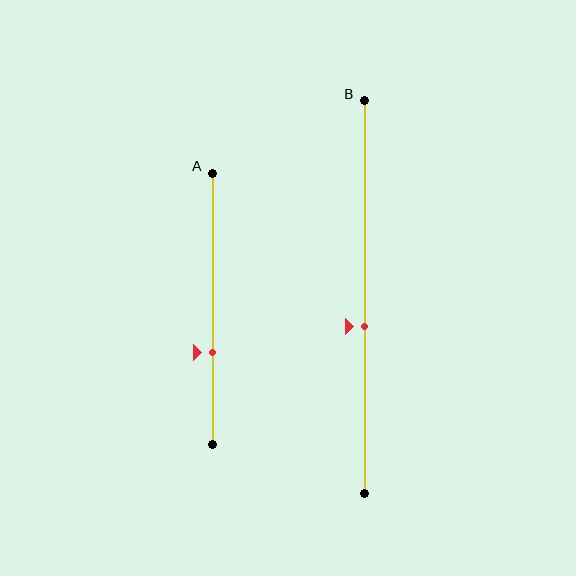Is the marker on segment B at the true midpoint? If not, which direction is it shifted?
No, the marker on segment B is shifted downward by about 7% of the segment length.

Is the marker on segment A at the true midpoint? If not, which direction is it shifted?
No, the marker on segment A is shifted downward by about 16% of the segment length.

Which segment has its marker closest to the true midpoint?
Segment B has its marker closest to the true midpoint.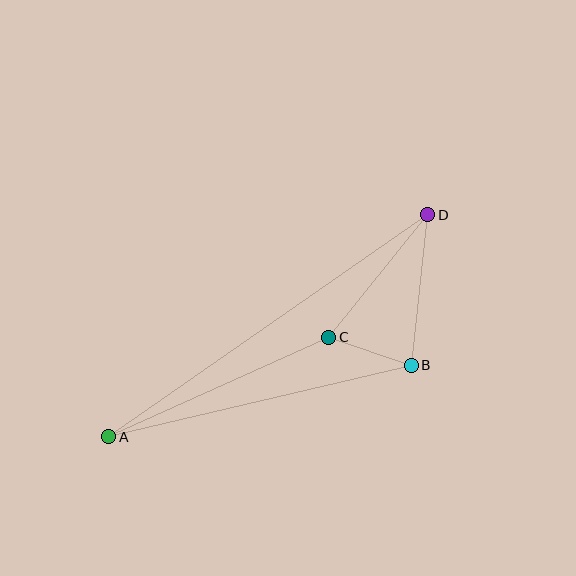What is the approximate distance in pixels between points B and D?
The distance between B and D is approximately 151 pixels.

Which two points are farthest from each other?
Points A and D are farthest from each other.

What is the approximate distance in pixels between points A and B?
The distance between A and B is approximately 311 pixels.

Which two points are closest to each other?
Points B and C are closest to each other.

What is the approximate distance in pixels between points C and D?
The distance between C and D is approximately 157 pixels.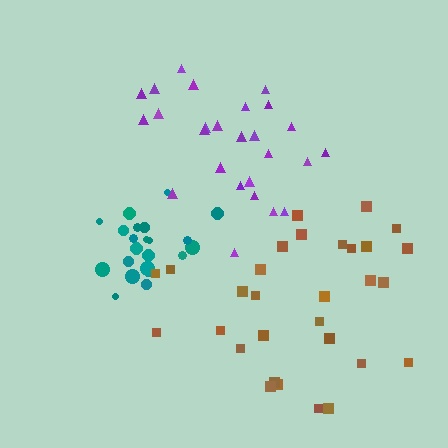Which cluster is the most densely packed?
Teal.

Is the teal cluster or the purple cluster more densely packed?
Teal.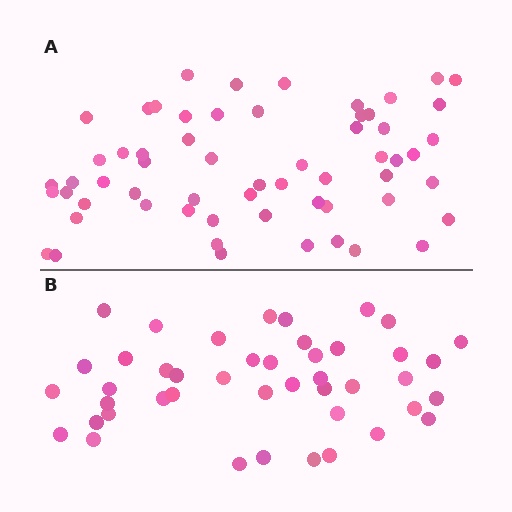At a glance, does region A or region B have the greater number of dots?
Region A (the top region) has more dots.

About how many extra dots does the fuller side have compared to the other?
Region A has approximately 15 more dots than region B.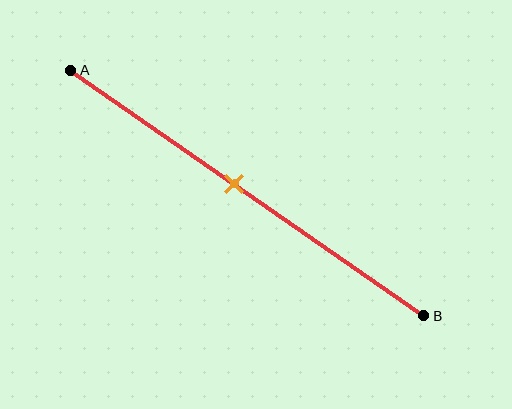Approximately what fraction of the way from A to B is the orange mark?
The orange mark is approximately 45% of the way from A to B.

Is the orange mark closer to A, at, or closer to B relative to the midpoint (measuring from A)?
The orange mark is closer to point A than the midpoint of segment AB.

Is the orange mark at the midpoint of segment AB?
No, the mark is at about 45% from A, not at the 50% midpoint.